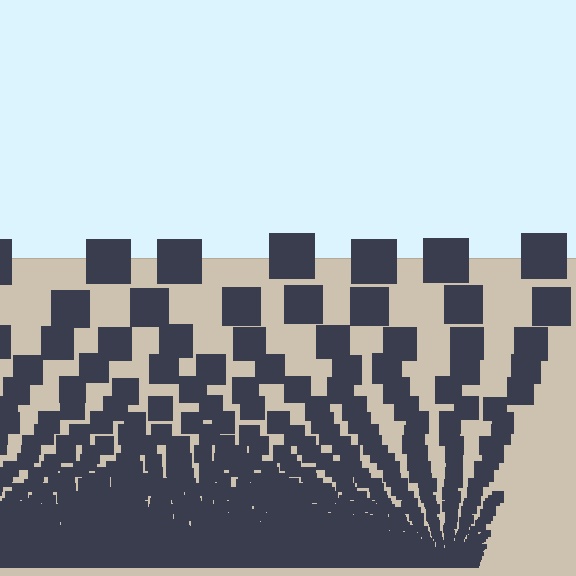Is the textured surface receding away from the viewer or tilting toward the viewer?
The surface appears to tilt toward the viewer. Texture elements get larger and sparser toward the top.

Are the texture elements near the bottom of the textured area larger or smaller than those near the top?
Smaller. The gradient is inverted — elements near the bottom are smaller and denser.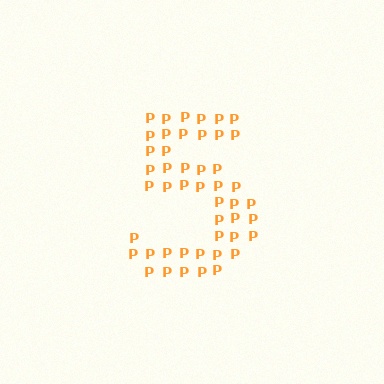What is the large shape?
The large shape is the digit 5.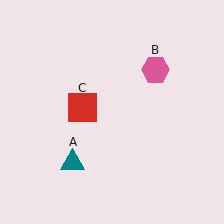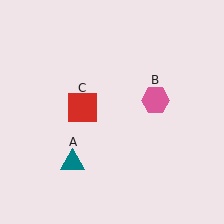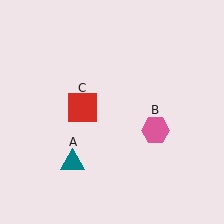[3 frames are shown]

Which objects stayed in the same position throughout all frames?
Teal triangle (object A) and red square (object C) remained stationary.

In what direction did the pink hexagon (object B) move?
The pink hexagon (object B) moved down.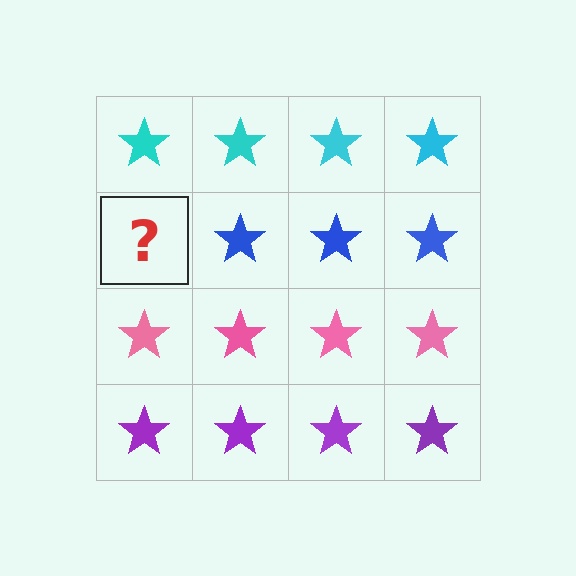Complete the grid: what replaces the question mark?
The question mark should be replaced with a blue star.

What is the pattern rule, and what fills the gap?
The rule is that each row has a consistent color. The gap should be filled with a blue star.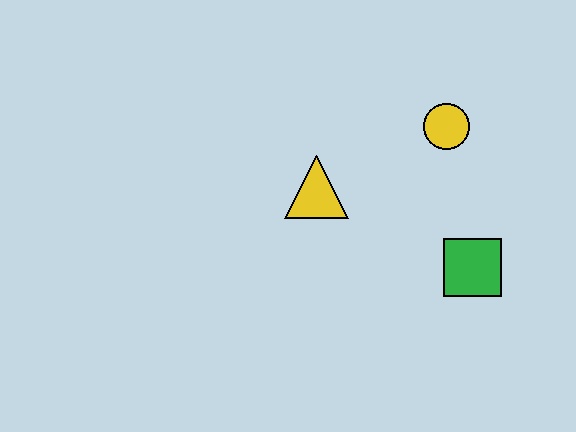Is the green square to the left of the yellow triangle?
No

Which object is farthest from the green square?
The yellow triangle is farthest from the green square.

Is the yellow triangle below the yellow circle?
Yes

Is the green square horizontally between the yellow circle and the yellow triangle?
No